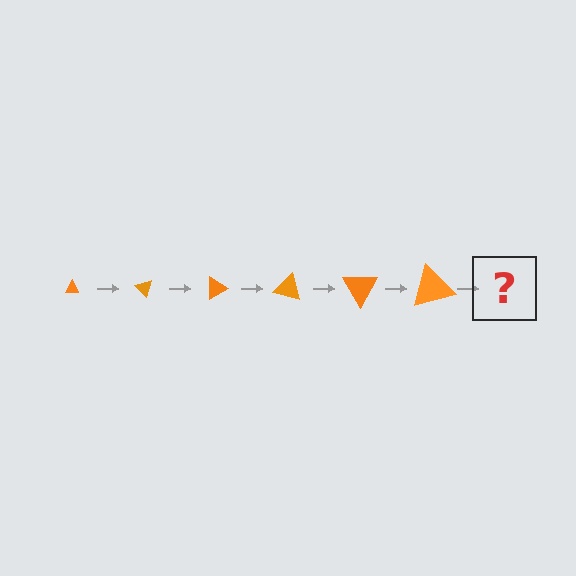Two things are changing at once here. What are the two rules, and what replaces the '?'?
The two rules are that the triangle grows larger each step and it rotates 45 degrees each step. The '?' should be a triangle, larger than the previous one and rotated 270 degrees from the start.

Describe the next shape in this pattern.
It should be a triangle, larger than the previous one and rotated 270 degrees from the start.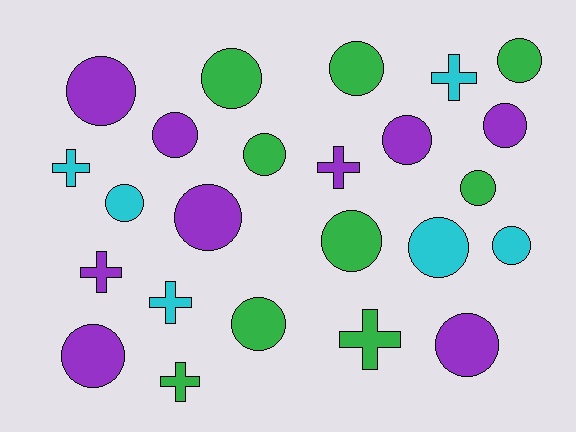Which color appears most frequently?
Purple, with 9 objects.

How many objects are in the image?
There are 24 objects.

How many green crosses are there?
There are 2 green crosses.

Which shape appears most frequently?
Circle, with 17 objects.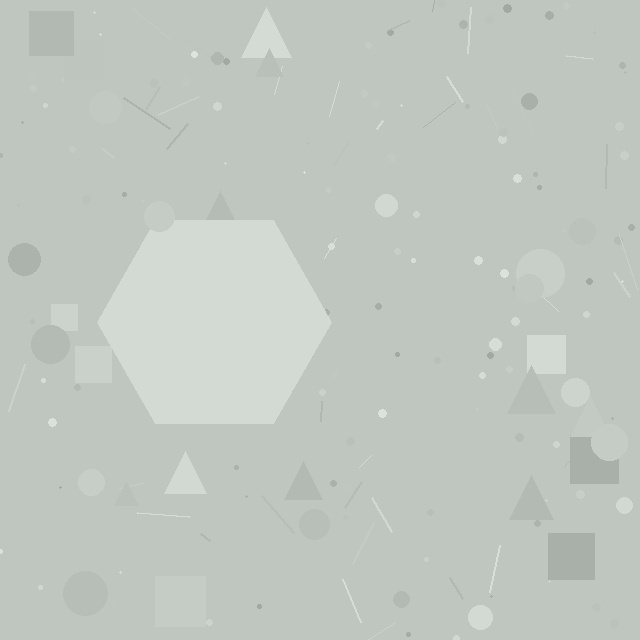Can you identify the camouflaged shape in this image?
The camouflaged shape is a hexagon.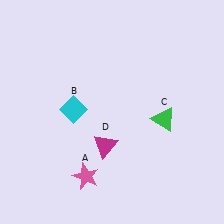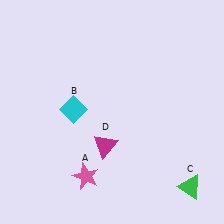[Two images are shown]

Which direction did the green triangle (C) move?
The green triangle (C) moved down.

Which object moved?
The green triangle (C) moved down.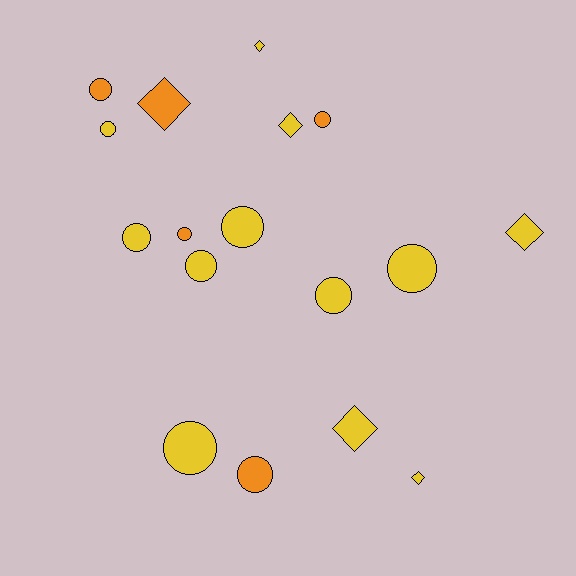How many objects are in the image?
There are 17 objects.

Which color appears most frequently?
Yellow, with 12 objects.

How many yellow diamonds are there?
There are 5 yellow diamonds.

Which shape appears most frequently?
Circle, with 11 objects.